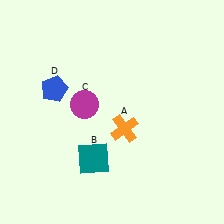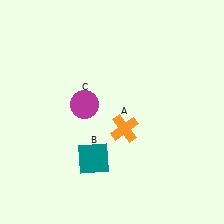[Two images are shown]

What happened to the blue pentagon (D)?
The blue pentagon (D) was removed in Image 2. It was in the top-left area of Image 1.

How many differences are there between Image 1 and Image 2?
There is 1 difference between the two images.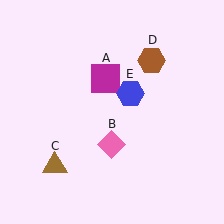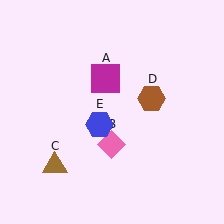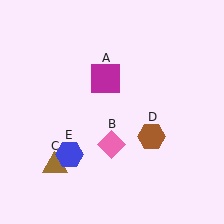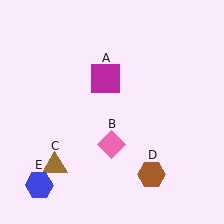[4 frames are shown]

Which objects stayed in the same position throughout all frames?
Magenta square (object A) and pink diamond (object B) and brown triangle (object C) remained stationary.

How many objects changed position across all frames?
2 objects changed position: brown hexagon (object D), blue hexagon (object E).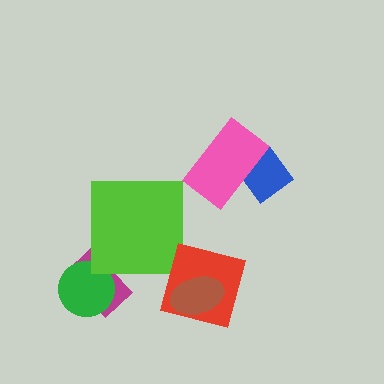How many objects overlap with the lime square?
1 object overlaps with the lime square.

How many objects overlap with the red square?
1 object overlaps with the red square.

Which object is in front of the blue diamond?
The pink rectangle is in front of the blue diamond.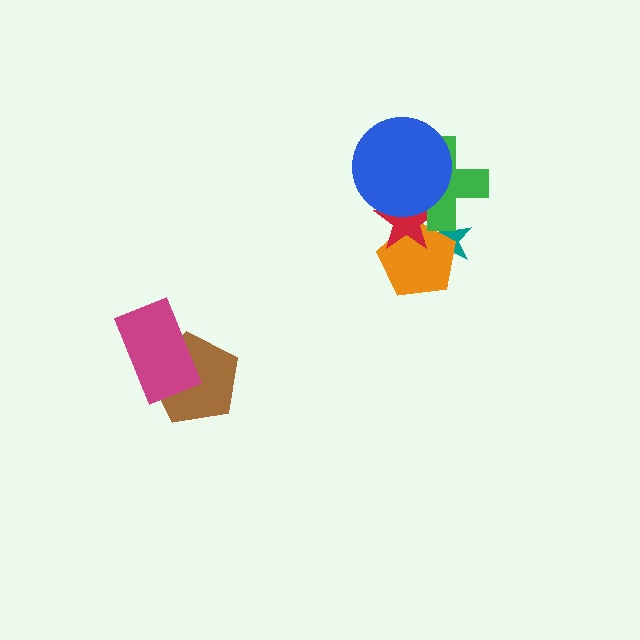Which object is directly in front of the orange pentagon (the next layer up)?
The red star is directly in front of the orange pentagon.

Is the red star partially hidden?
Yes, it is partially covered by another shape.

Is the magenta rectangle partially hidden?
No, no other shape covers it.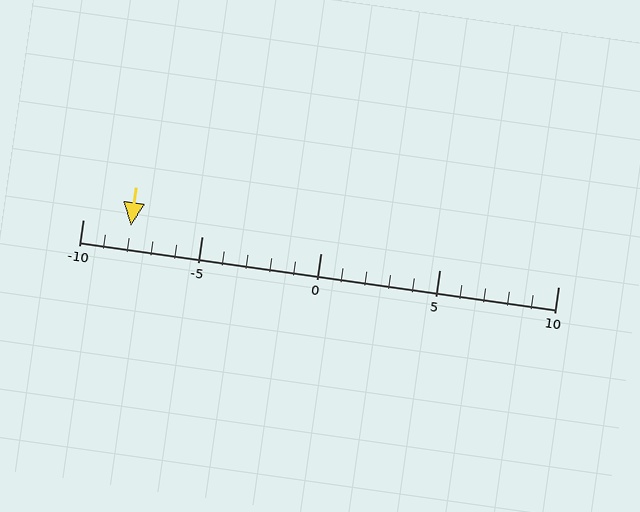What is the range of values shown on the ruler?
The ruler shows values from -10 to 10.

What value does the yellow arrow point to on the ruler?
The yellow arrow points to approximately -8.